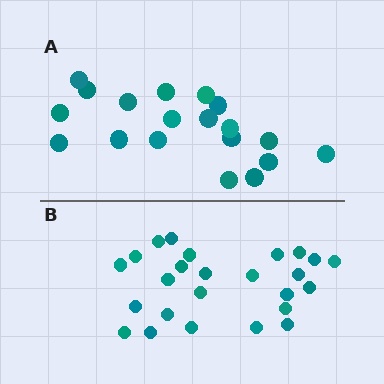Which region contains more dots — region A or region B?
Region B (the bottom region) has more dots.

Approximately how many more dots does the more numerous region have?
Region B has about 6 more dots than region A.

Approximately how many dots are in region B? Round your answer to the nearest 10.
About 20 dots. (The exact count is 25, which rounds to 20.)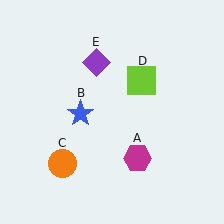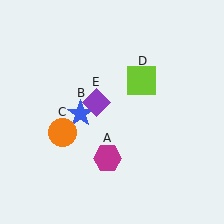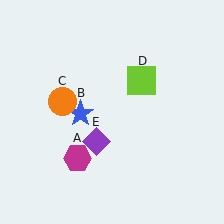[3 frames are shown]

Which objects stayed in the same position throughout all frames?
Blue star (object B) and lime square (object D) remained stationary.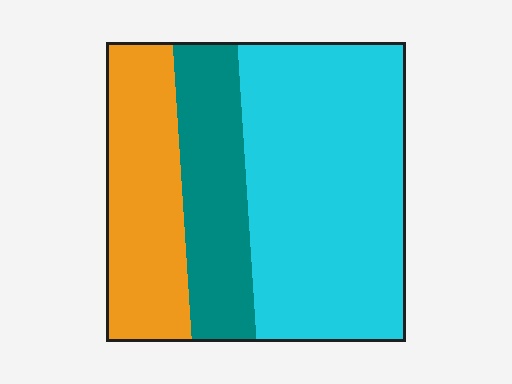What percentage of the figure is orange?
Orange takes up about one quarter (1/4) of the figure.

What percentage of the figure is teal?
Teal covers roughly 20% of the figure.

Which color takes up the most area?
Cyan, at roughly 55%.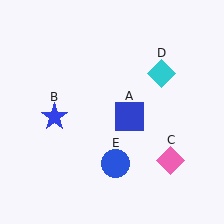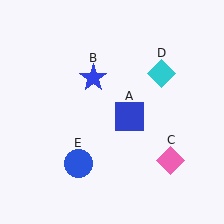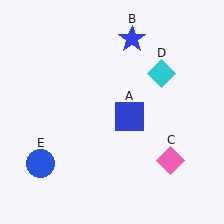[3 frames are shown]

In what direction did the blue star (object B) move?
The blue star (object B) moved up and to the right.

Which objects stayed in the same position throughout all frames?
Blue square (object A) and pink diamond (object C) and cyan diamond (object D) remained stationary.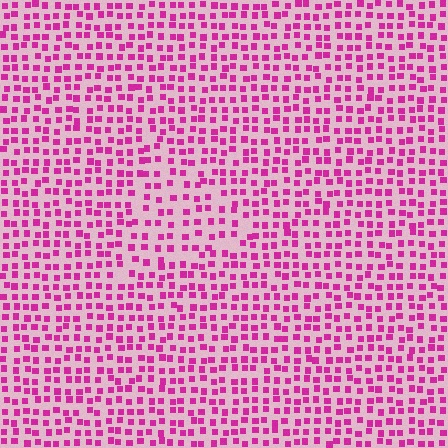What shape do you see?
I see a triangle.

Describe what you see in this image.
The image contains small magenta elements arranged at two different densities. A triangle-shaped region is visible where the elements are less densely packed than the surrounding area.